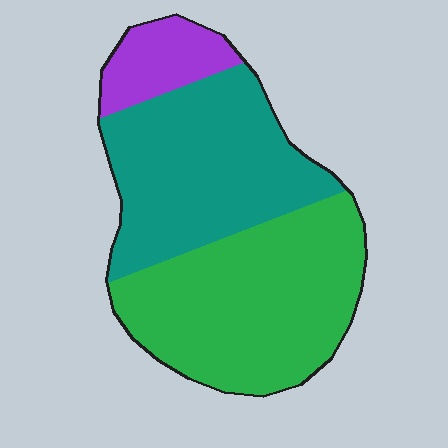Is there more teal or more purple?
Teal.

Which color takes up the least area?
Purple, at roughly 10%.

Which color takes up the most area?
Green, at roughly 45%.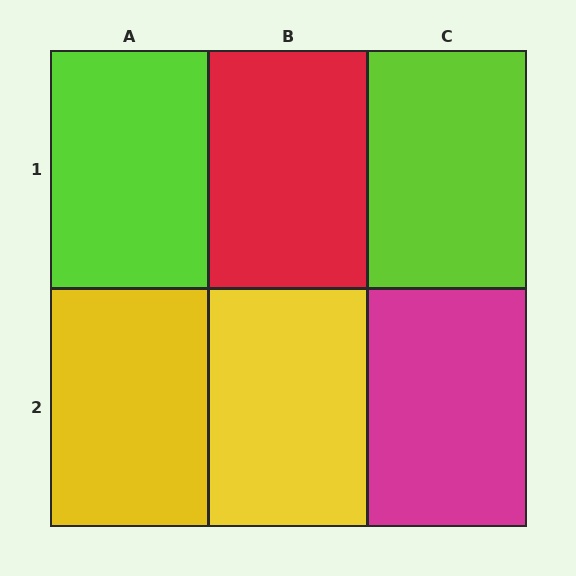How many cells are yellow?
2 cells are yellow.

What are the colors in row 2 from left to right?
Yellow, yellow, magenta.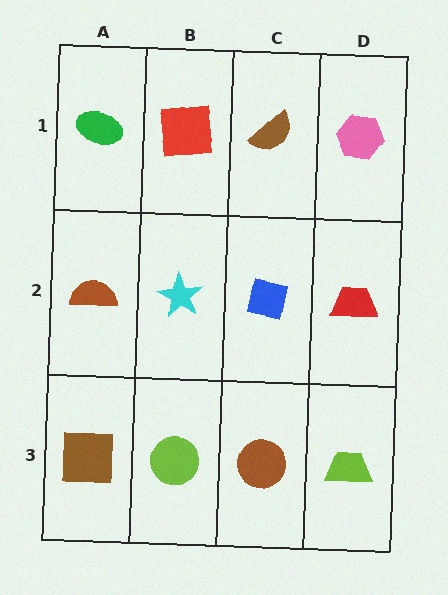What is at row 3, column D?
A lime trapezoid.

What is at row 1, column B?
A red square.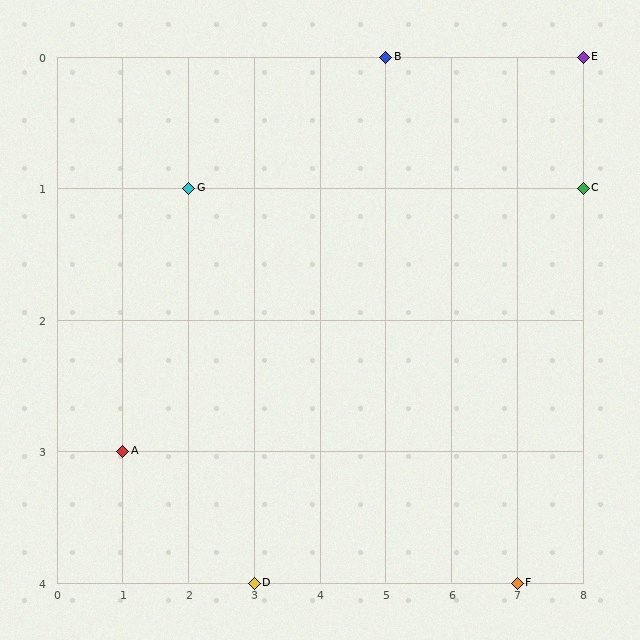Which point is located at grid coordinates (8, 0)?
Point E is at (8, 0).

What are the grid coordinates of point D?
Point D is at grid coordinates (3, 4).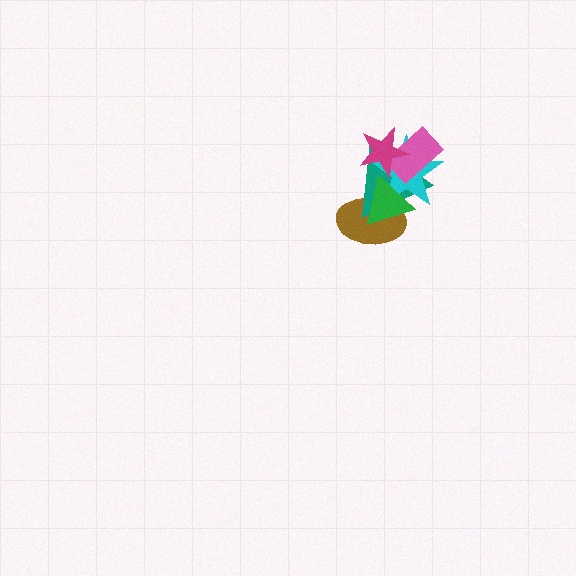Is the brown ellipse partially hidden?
Yes, it is partially covered by another shape.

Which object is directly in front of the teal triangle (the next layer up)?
The cyan star is directly in front of the teal triangle.